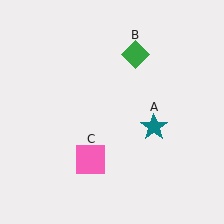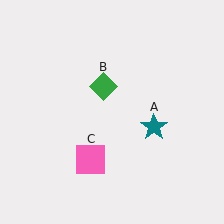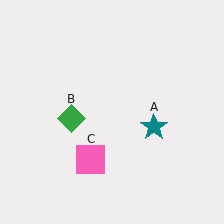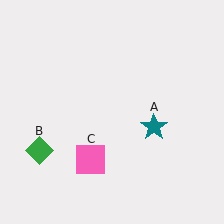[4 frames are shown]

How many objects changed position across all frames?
1 object changed position: green diamond (object B).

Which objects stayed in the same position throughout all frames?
Teal star (object A) and pink square (object C) remained stationary.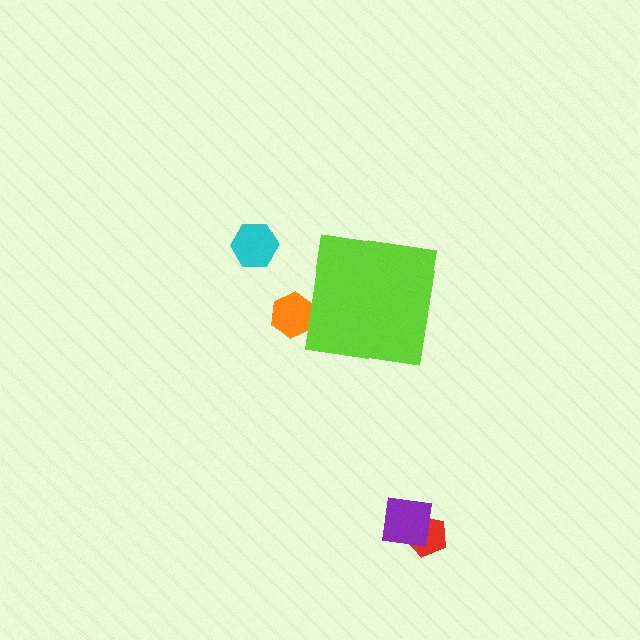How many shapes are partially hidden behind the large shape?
1 shape is partially hidden.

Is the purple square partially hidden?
No, the purple square is fully visible.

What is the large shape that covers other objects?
A lime square.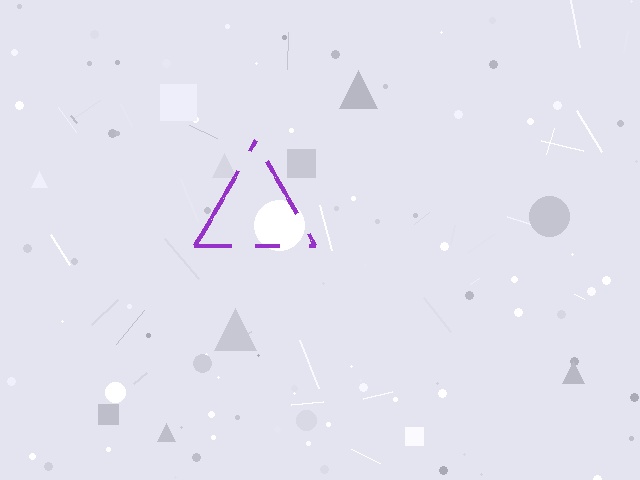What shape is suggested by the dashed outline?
The dashed outline suggests a triangle.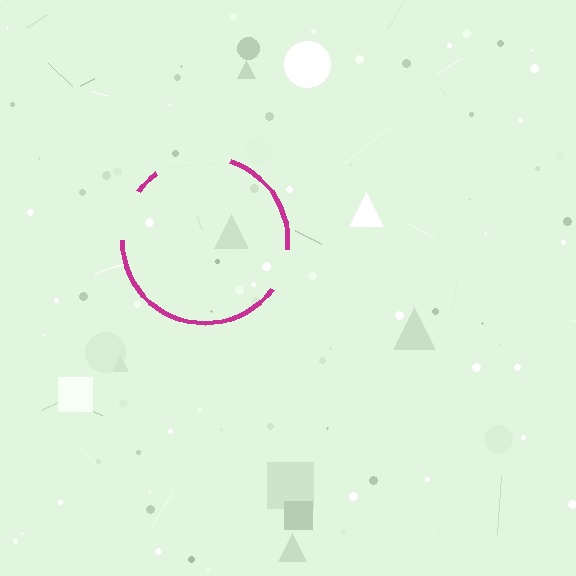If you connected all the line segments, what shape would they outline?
They would outline a circle.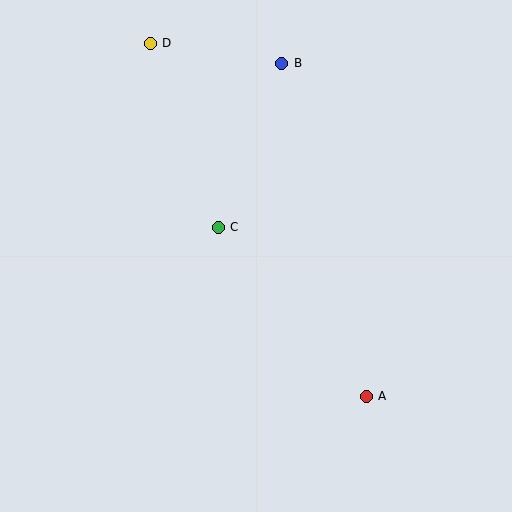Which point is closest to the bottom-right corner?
Point A is closest to the bottom-right corner.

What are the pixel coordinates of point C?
Point C is at (218, 227).